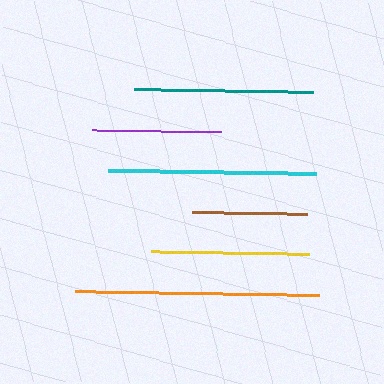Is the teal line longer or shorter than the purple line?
The teal line is longer than the purple line.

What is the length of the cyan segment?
The cyan segment is approximately 208 pixels long.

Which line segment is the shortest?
The brown line is the shortest at approximately 115 pixels.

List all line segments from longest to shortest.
From longest to shortest: orange, cyan, teal, yellow, purple, brown.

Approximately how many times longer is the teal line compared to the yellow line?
The teal line is approximately 1.1 times the length of the yellow line.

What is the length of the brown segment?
The brown segment is approximately 115 pixels long.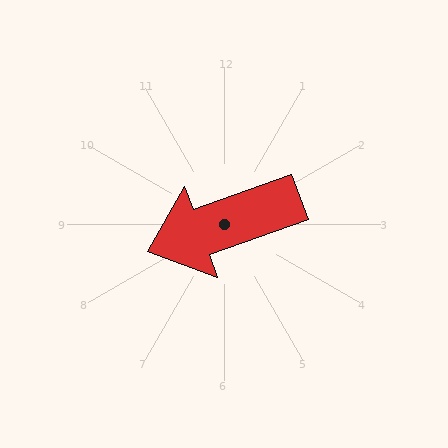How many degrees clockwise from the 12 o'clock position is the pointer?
Approximately 250 degrees.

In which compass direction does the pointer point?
West.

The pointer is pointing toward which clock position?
Roughly 8 o'clock.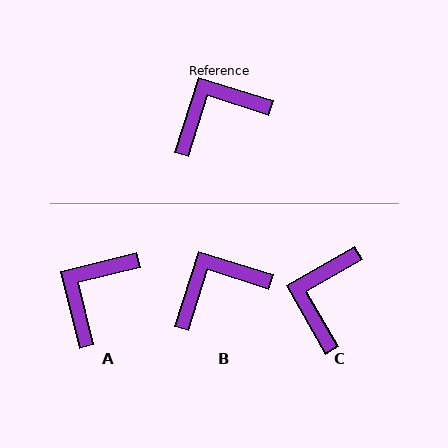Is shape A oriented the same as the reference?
No, it is off by about 31 degrees.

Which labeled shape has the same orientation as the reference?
B.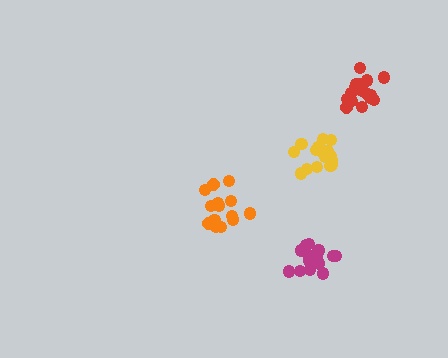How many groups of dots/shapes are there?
There are 4 groups.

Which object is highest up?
The red cluster is topmost.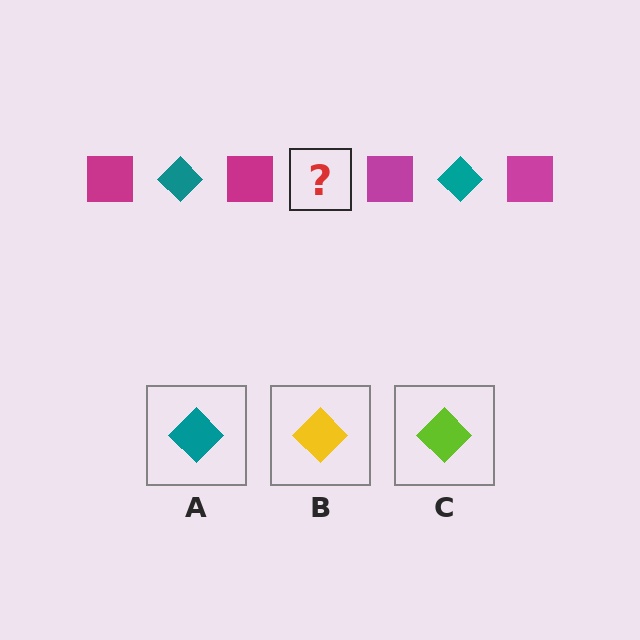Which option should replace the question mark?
Option A.